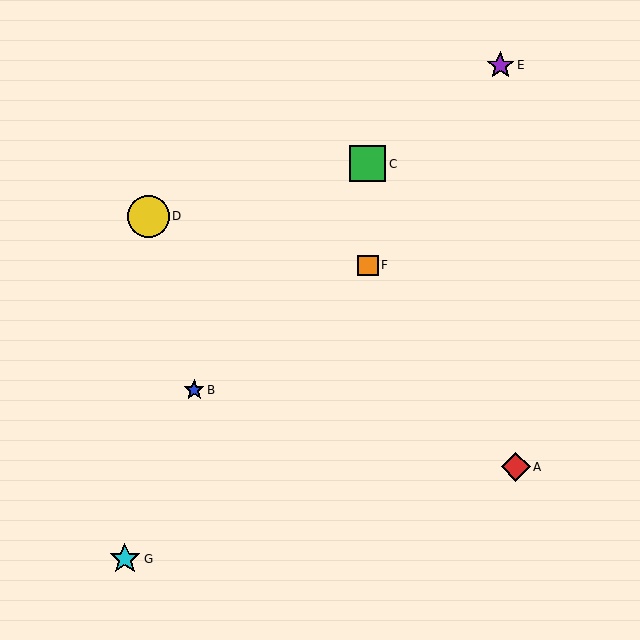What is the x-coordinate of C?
Object C is at x≈368.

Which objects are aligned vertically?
Objects C, F are aligned vertically.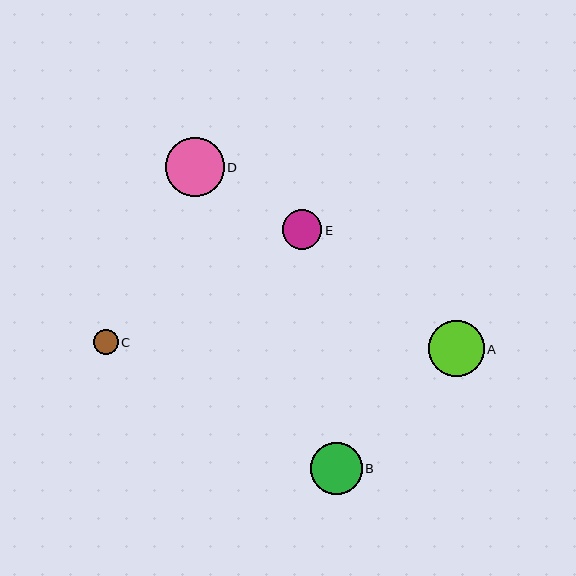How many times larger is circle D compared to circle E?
Circle D is approximately 1.5 times the size of circle E.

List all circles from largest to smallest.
From largest to smallest: D, A, B, E, C.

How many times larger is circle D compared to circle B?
Circle D is approximately 1.1 times the size of circle B.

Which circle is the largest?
Circle D is the largest with a size of approximately 59 pixels.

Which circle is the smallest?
Circle C is the smallest with a size of approximately 25 pixels.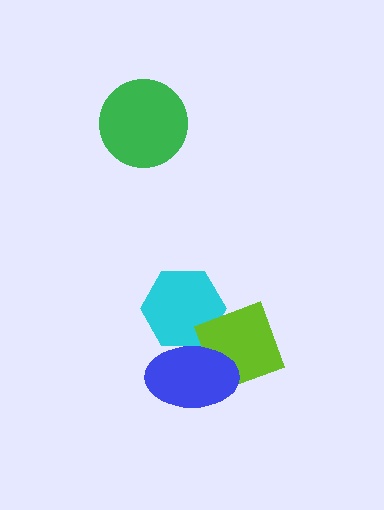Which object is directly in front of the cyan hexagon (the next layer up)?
The lime diamond is directly in front of the cyan hexagon.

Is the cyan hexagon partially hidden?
Yes, it is partially covered by another shape.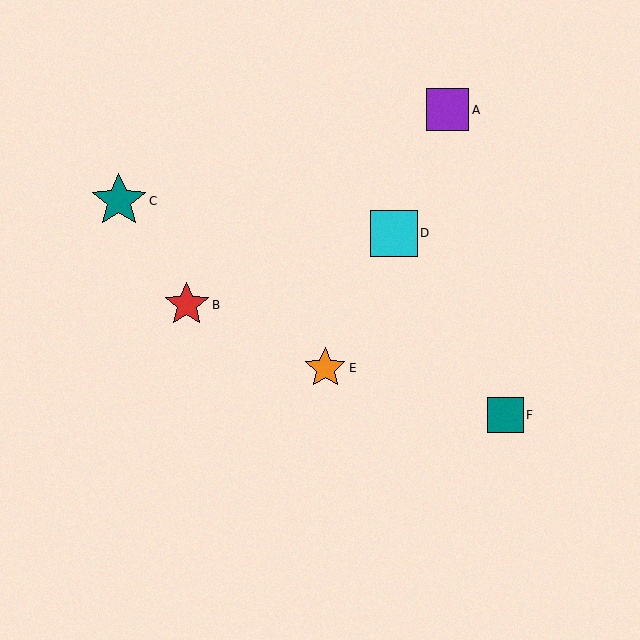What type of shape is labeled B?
Shape B is a red star.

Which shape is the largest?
The teal star (labeled C) is the largest.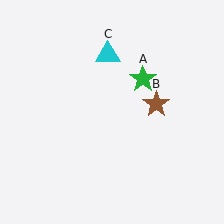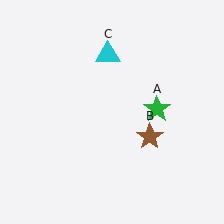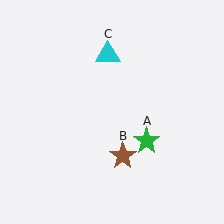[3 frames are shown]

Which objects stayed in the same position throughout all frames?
Cyan triangle (object C) remained stationary.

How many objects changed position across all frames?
2 objects changed position: green star (object A), brown star (object B).